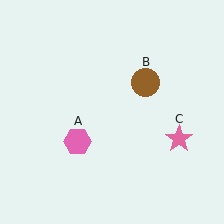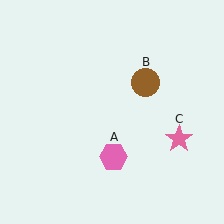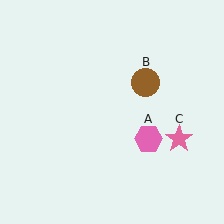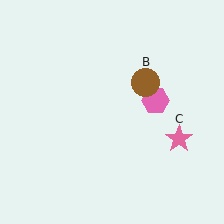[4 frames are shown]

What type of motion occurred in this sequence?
The pink hexagon (object A) rotated counterclockwise around the center of the scene.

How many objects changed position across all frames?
1 object changed position: pink hexagon (object A).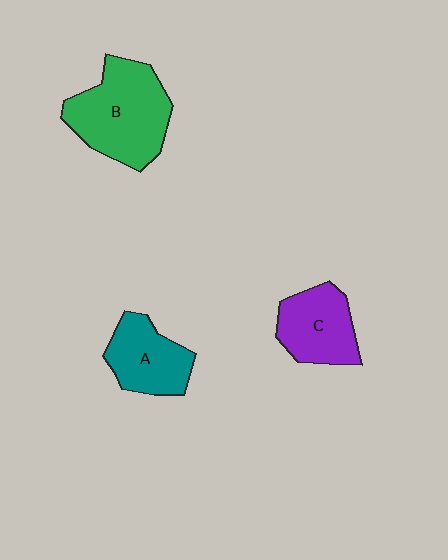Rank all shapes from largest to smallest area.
From largest to smallest: B (green), C (purple), A (teal).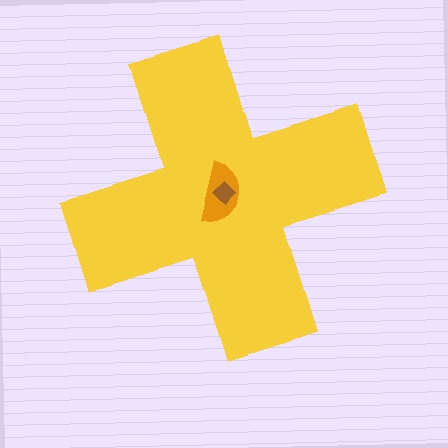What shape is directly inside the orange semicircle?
The brown diamond.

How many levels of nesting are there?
3.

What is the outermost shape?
The yellow cross.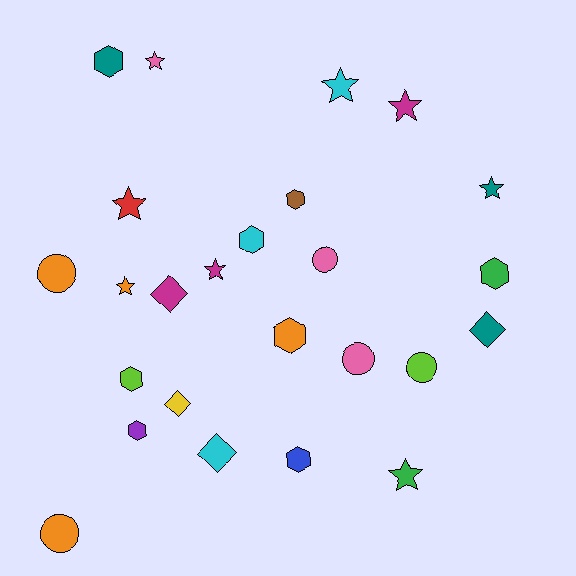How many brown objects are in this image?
There is 1 brown object.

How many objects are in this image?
There are 25 objects.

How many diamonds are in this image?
There are 4 diamonds.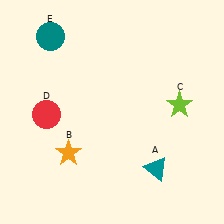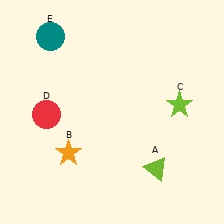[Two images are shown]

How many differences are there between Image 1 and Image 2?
There is 1 difference between the two images.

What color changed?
The triangle (A) changed from teal in Image 1 to lime in Image 2.